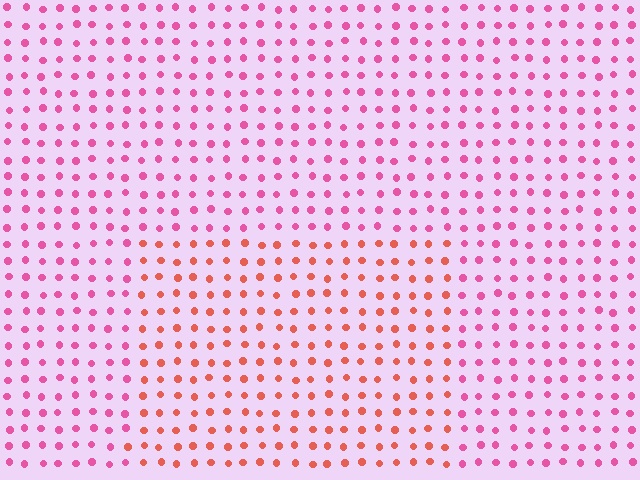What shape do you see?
I see a rectangle.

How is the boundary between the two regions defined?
The boundary is defined purely by a slight shift in hue (about 38 degrees). Spacing, size, and orientation are identical on both sides.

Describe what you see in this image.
The image is filled with small pink elements in a uniform arrangement. A rectangle-shaped region is visible where the elements are tinted to a slightly different hue, forming a subtle color boundary.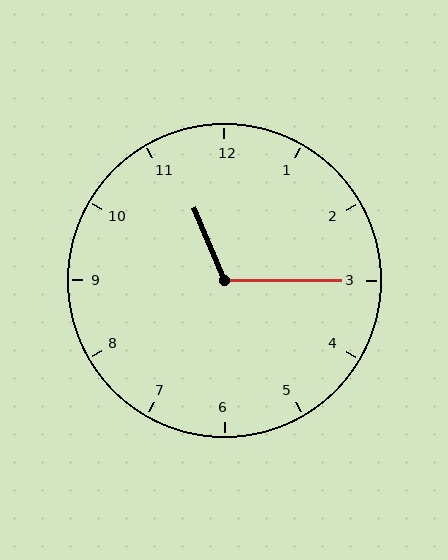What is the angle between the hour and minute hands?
Approximately 112 degrees.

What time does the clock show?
11:15.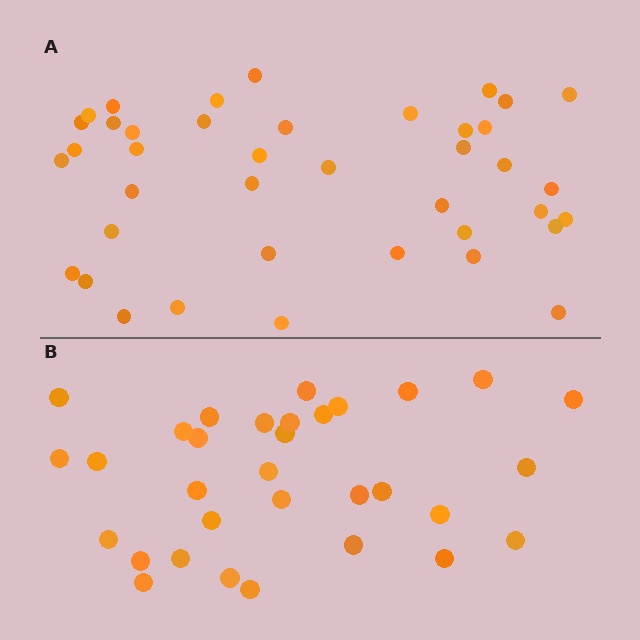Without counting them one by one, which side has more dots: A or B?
Region A (the top region) has more dots.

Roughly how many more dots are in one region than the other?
Region A has roughly 8 or so more dots than region B.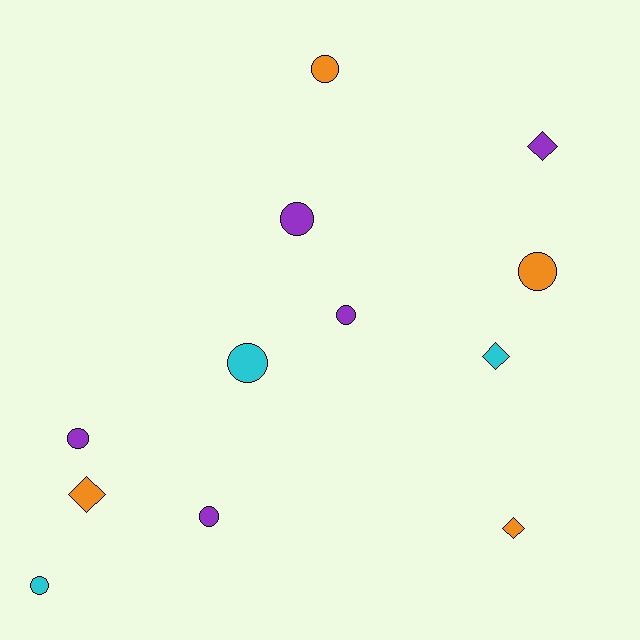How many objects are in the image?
There are 12 objects.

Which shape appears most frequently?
Circle, with 8 objects.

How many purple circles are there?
There are 4 purple circles.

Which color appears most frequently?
Purple, with 5 objects.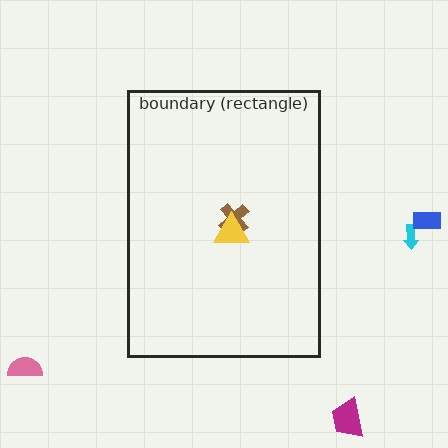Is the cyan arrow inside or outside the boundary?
Outside.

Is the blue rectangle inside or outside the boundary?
Outside.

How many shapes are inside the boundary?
2 inside, 4 outside.